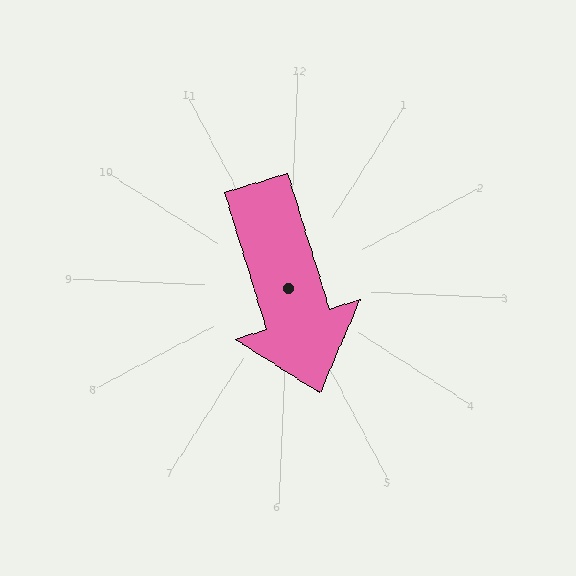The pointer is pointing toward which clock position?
Roughly 5 o'clock.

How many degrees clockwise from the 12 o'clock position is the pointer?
Approximately 160 degrees.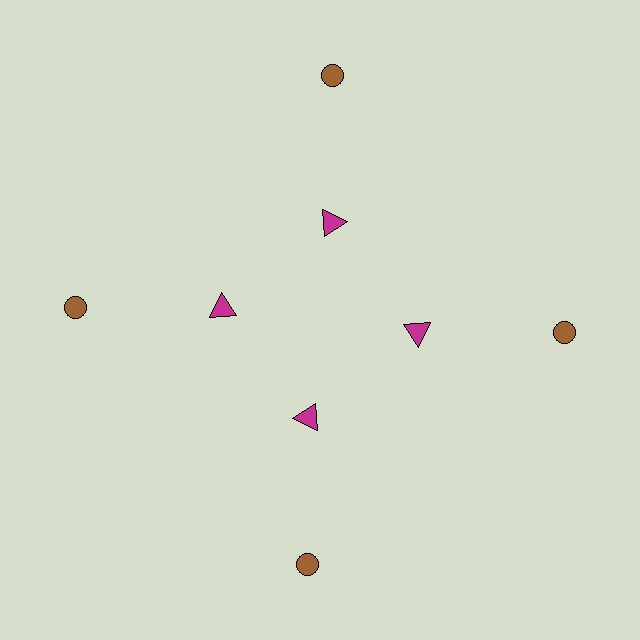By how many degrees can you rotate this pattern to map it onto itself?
The pattern maps onto itself every 90 degrees of rotation.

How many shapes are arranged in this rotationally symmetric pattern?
There are 8 shapes, arranged in 4 groups of 2.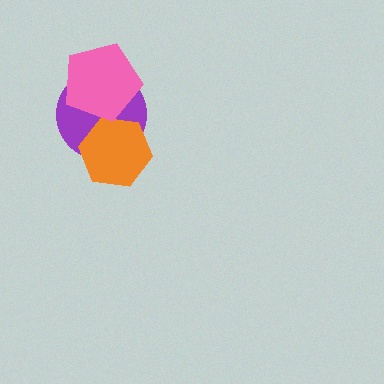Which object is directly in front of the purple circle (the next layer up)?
The orange hexagon is directly in front of the purple circle.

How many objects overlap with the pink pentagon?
1 object overlaps with the pink pentagon.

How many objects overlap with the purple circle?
2 objects overlap with the purple circle.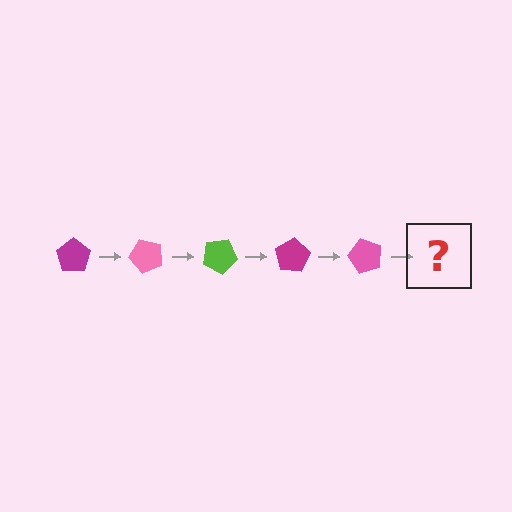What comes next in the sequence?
The next element should be a lime pentagon, rotated 250 degrees from the start.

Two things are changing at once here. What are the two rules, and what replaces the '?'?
The two rules are that it rotates 50 degrees each step and the color cycles through magenta, pink, and lime. The '?' should be a lime pentagon, rotated 250 degrees from the start.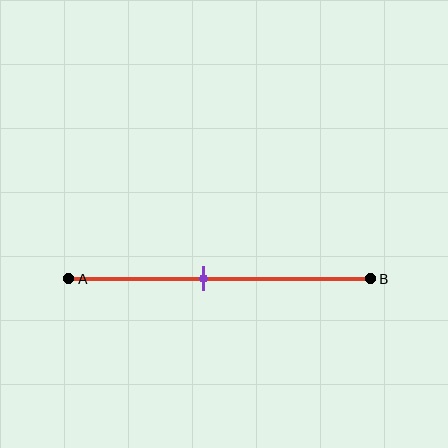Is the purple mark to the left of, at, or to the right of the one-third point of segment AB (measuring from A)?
The purple mark is to the right of the one-third point of segment AB.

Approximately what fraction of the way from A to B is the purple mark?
The purple mark is approximately 45% of the way from A to B.